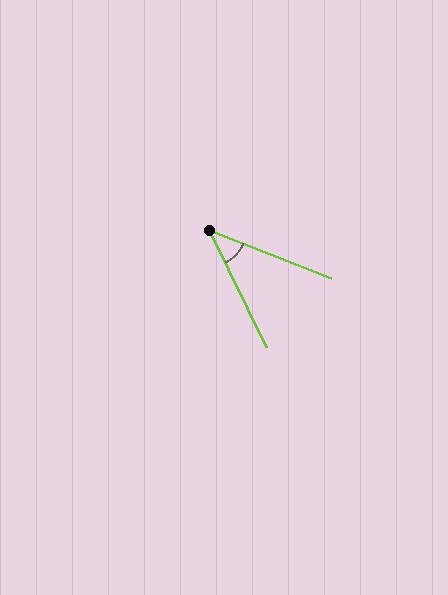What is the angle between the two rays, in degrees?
Approximately 43 degrees.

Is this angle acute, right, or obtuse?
It is acute.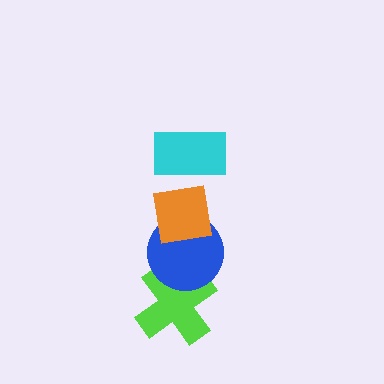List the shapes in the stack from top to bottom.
From top to bottom: the cyan rectangle, the orange square, the blue circle, the lime cross.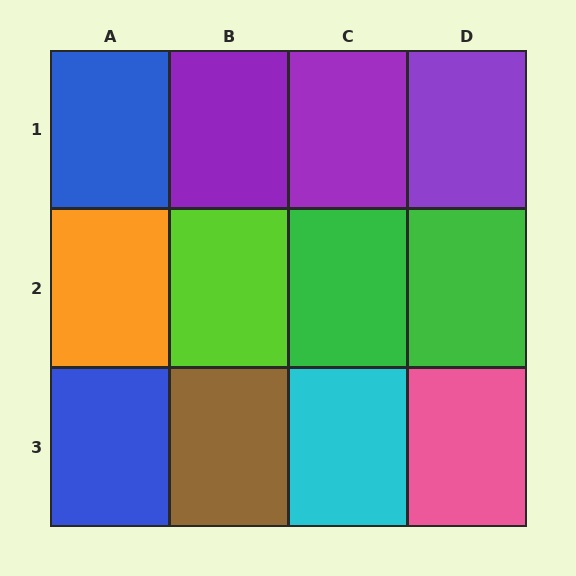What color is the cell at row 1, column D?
Purple.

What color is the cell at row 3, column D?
Pink.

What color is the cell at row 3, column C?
Cyan.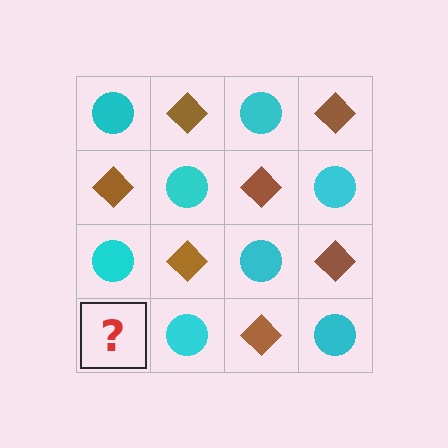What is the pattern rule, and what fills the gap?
The rule is that it alternates cyan circle and brown diamond in a checkerboard pattern. The gap should be filled with a brown diamond.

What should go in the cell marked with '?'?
The missing cell should contain a brown diamond.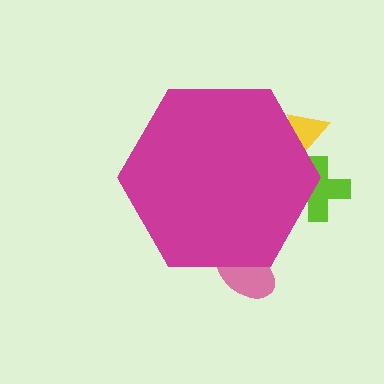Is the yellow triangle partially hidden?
Yes, the yellow triangle is partially hidden behind the magenta hexagon.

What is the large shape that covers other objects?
A magenta hexagon.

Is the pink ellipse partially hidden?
Yes, the pink ellipse is partially hidden behind the magenta hexagon.